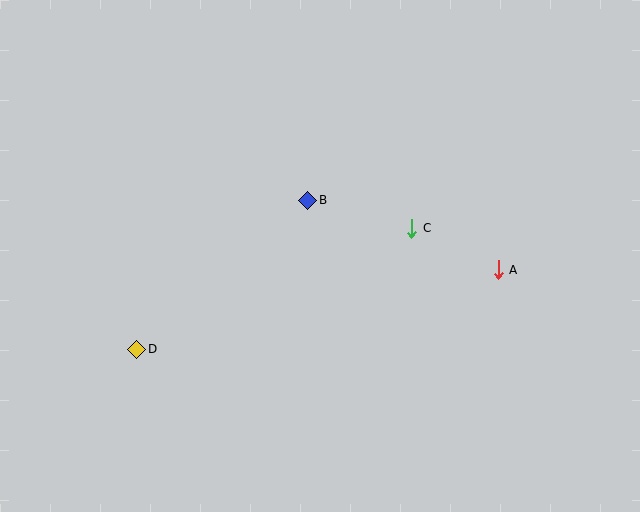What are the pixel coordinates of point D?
Point D is at (137, 349).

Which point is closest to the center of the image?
Point B at (308, 200) is closest to the center.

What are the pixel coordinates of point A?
Point A is at (498, 270).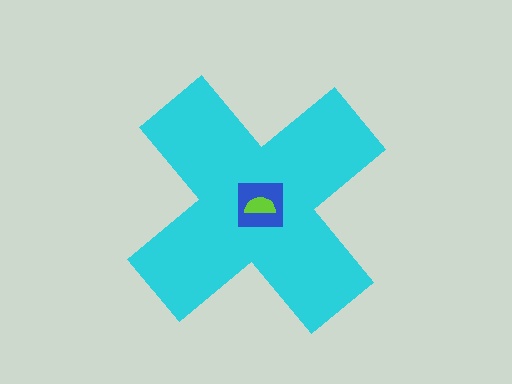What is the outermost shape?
The cyan cross.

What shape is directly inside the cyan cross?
The blue square.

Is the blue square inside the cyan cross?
Yes.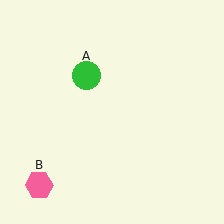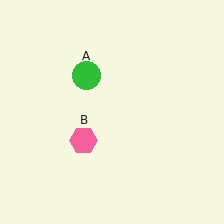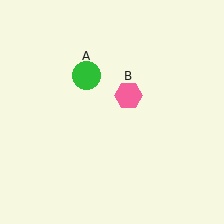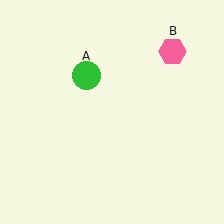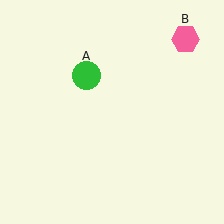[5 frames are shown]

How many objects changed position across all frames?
1 object changed position: pink hexagon (object B).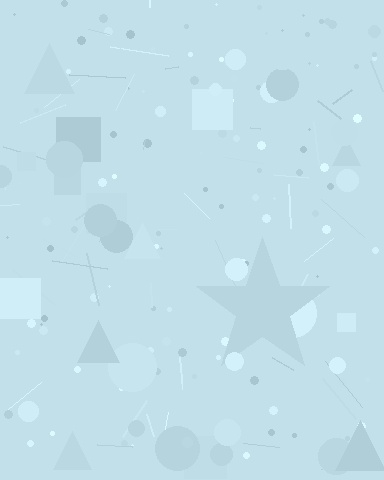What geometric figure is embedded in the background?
A star is embedded in the background.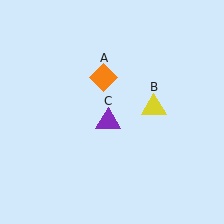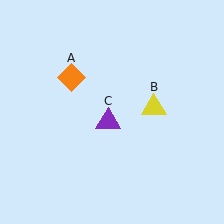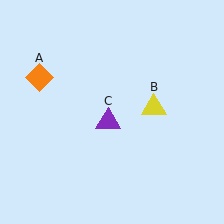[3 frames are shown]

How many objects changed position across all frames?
1 object changed position: orange diamond (object A).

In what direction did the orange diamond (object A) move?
The orange diamond (object A) moved left.